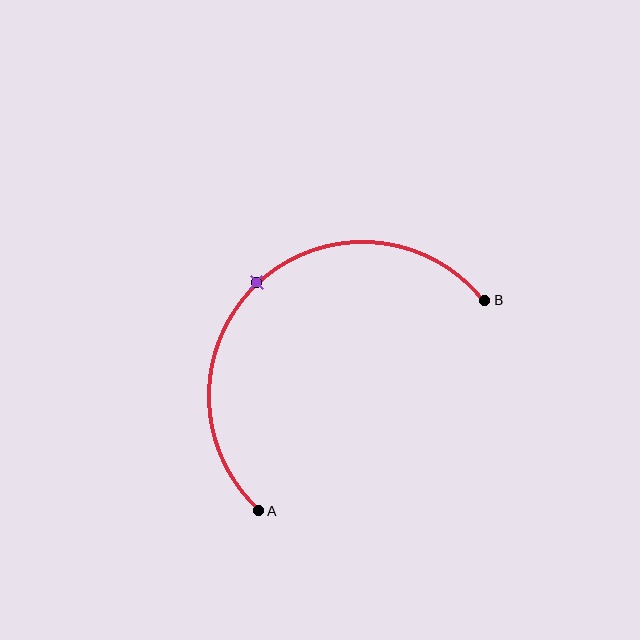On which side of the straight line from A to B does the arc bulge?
The arc bulges above and to the left of the straight line connecting A and B.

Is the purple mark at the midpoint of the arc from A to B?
Yes. The purple mark lies on the arc at equal arc-length from both A and B — it is the arc midpoint.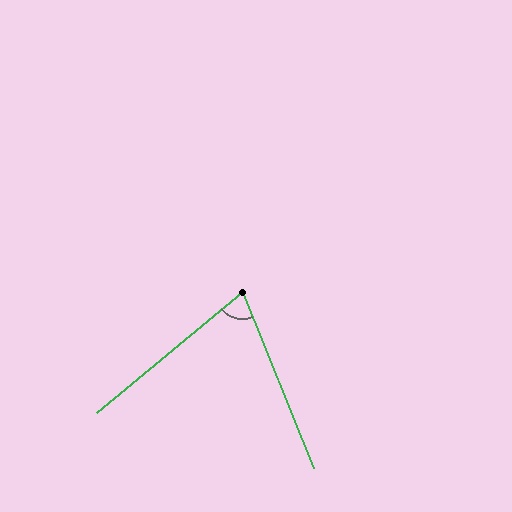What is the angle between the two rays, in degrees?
Approximately 72 degrees.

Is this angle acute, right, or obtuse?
It is acute.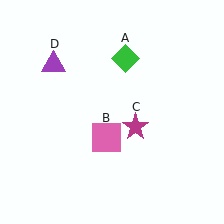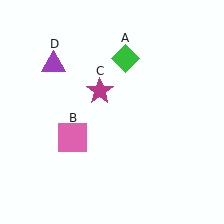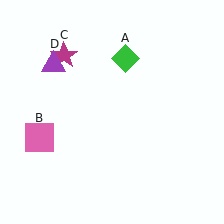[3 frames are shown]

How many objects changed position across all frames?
2 objects changed position: pink square (object B), magenta star (object C).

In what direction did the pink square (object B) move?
The pink square (object B) moved left.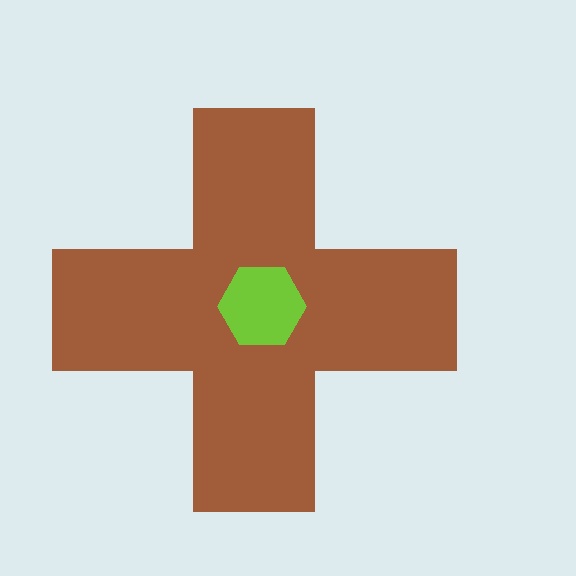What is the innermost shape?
The lime hexagon.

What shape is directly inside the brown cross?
The lime hexagon.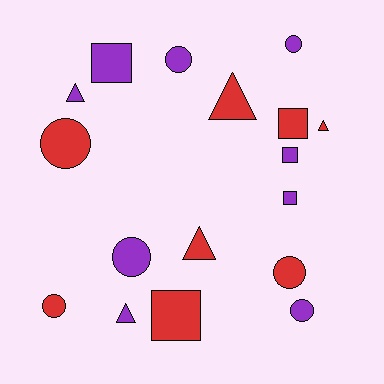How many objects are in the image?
There are 17 objects.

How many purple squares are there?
There are 3 purple squares.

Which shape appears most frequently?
Circle, with 7 objects.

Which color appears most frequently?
Purple, with 9 objects.